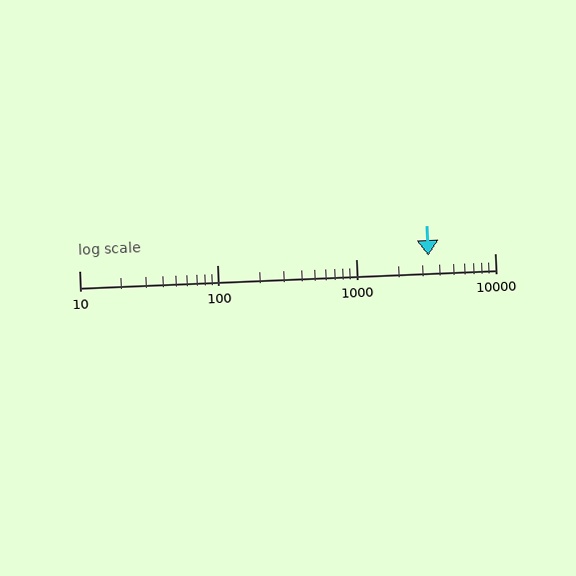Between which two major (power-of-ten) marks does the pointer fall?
The pointer is between 1000 and 10000.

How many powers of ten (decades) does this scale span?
The scale spans 3 decades, from 10 to 10000.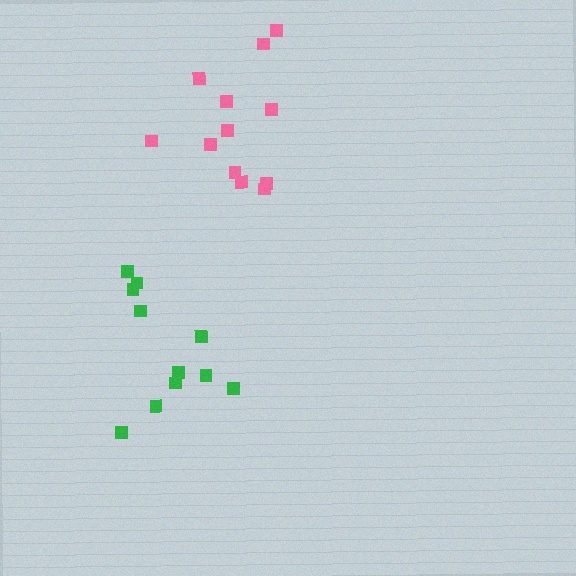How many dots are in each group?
Group 1: 11 dots, Group 2: 12 dots (23 total).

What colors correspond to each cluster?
The clusters are colored: green, pink.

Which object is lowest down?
The green cluster is bottommost.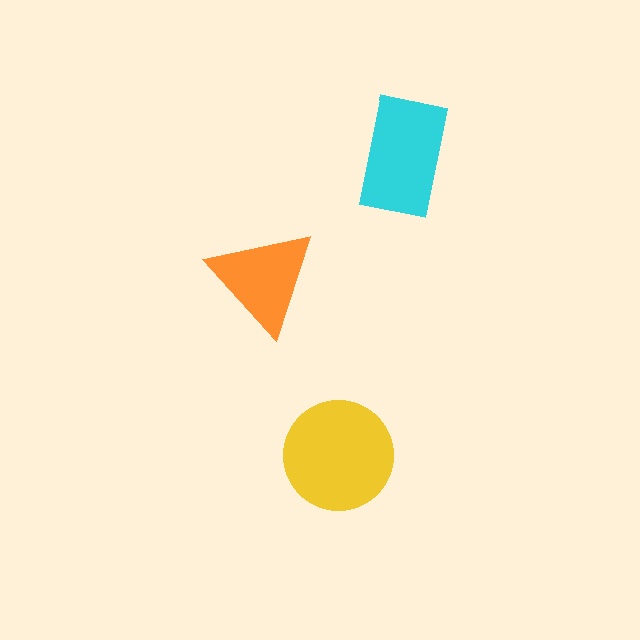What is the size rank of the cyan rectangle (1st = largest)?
2nd.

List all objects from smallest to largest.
The orange triangle, the cyan rectangle, the yellow circle.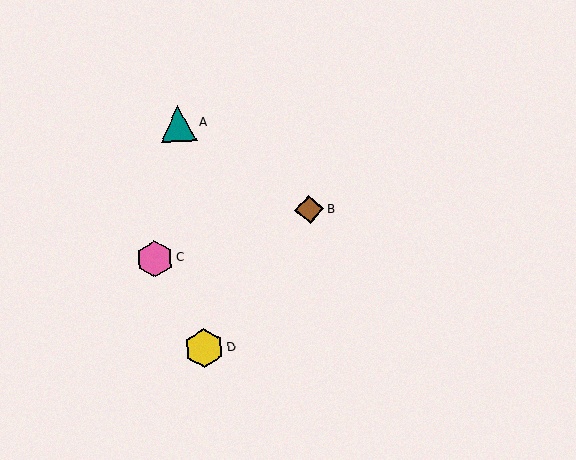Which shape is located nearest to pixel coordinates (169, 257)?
The pink hexagon (labeled C) at (155, 259) is nearest to that location.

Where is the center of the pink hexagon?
The center of the pink hexagon is at (155, 259).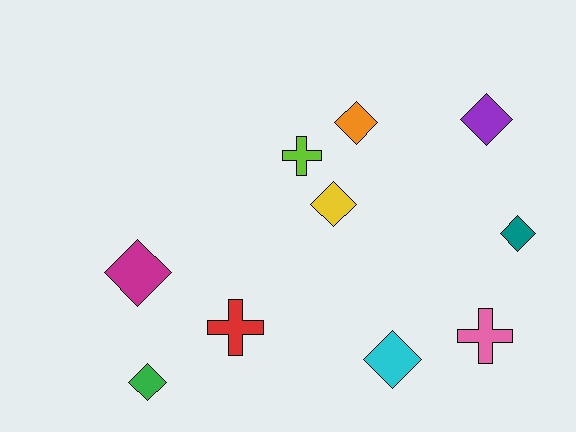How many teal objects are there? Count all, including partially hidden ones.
There is 1 teal object.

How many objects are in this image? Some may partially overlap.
There are 10 objects.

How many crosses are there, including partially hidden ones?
There are 3 crosses.